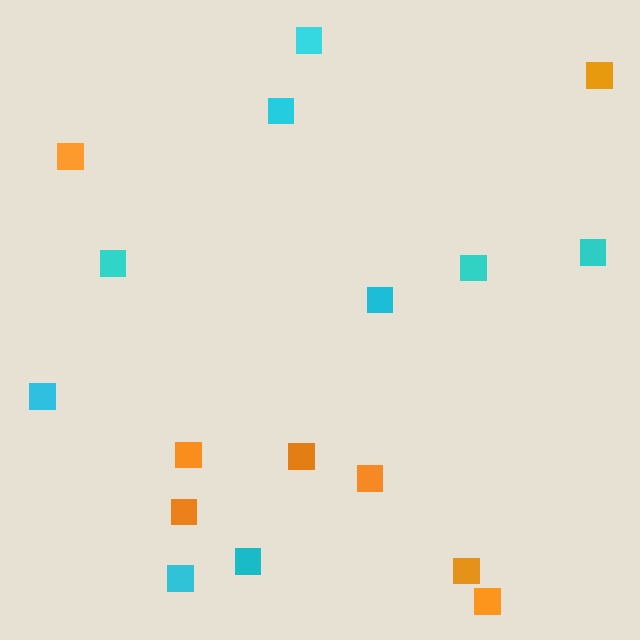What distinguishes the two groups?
There are 2 groups: one group of orange squares (8) and one group of cyan squares (9).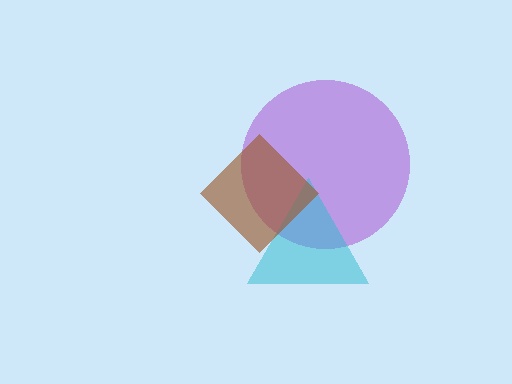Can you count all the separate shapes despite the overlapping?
Yes, there are 3 separate shapes.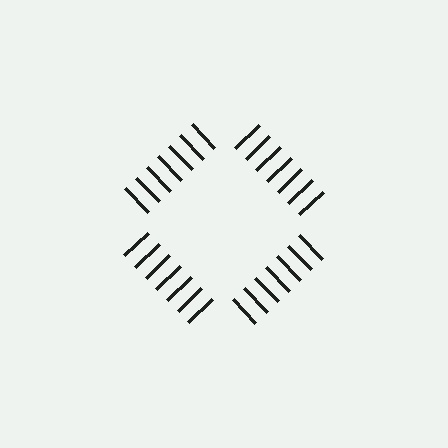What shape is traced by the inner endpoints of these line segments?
An illusory square — the line segments terminate on its edges but no continuous stroke is drawn.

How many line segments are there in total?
28 — 7 along each of the 4 edges.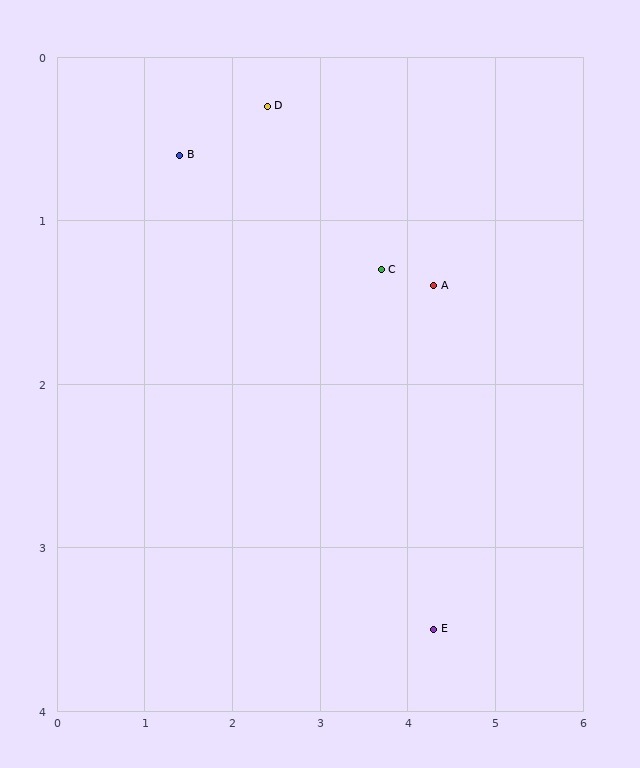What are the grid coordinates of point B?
Point B is at approximately (1.4, 0.6).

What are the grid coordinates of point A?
Point A is at approximately (4.3, 1.4).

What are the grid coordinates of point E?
Point E is at approximately (4.3, 3.5).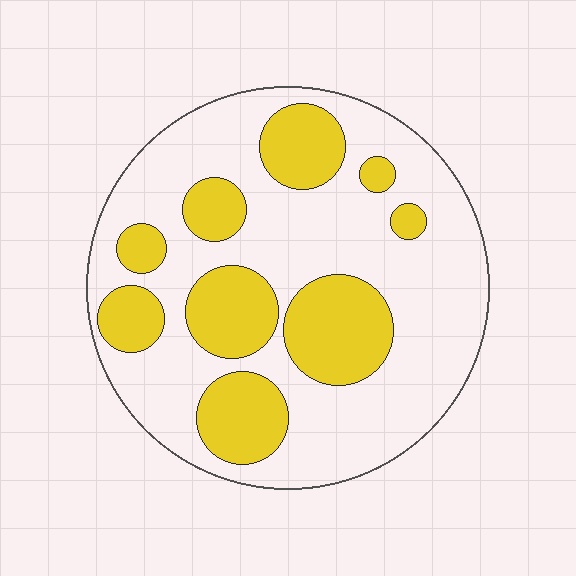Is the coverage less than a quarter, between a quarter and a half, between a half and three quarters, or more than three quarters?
Between a quarter and a half.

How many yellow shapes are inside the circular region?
9.